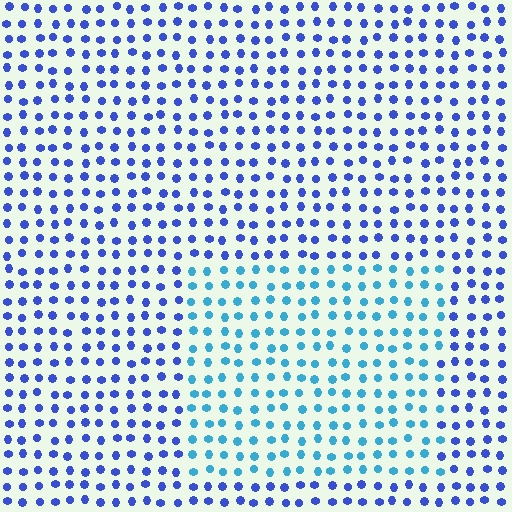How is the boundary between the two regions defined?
The boundary is defined purely by a slight shift in hue (about 36 degrees). Spacing, size, and orientation are identical on both sides.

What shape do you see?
I see a rectangle.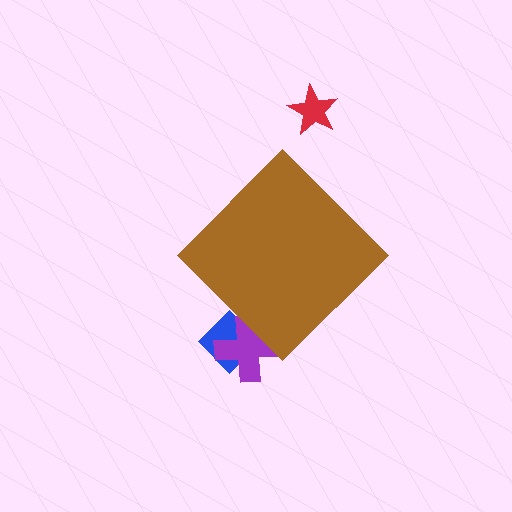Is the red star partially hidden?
No, the red star is fully visible.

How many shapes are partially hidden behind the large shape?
2 shapes are partially hidden.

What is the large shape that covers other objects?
A brown diamond.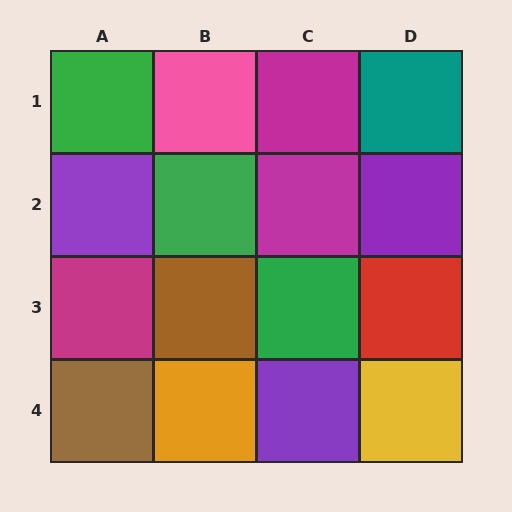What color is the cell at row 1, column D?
Teal.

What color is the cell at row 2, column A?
Purple.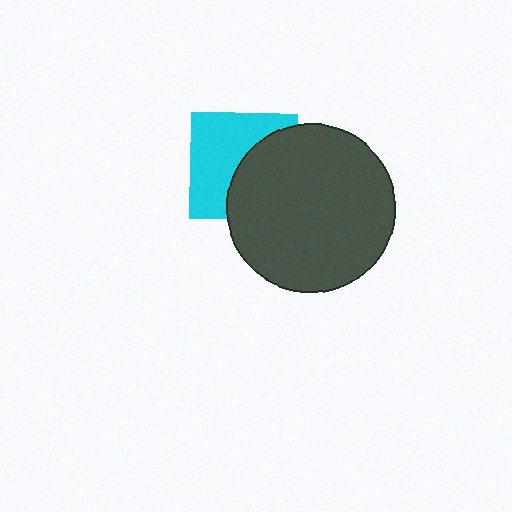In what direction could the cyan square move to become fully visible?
The cyan square could move left. That would shift it out from behind the dark gray circle entirely.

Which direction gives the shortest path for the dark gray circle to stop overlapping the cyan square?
Moving right gives the shortest separation.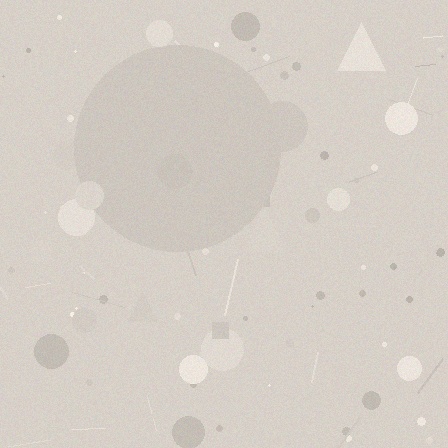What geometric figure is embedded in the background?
A circle is embedded in the background.